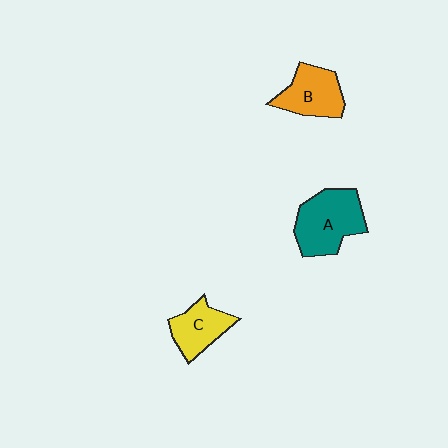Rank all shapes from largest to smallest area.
From largest to smallest: A (teal), B (orange), C (yellow).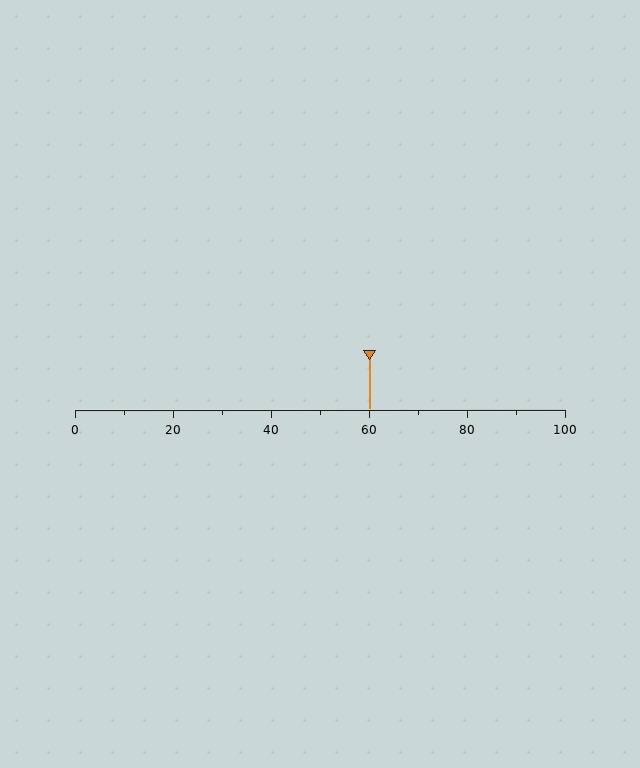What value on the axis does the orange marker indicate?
The marker indicates approximately 60.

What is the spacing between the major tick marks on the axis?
The major ticks are spaced 20 apart.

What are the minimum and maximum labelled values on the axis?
The axis runs from 0 to 100.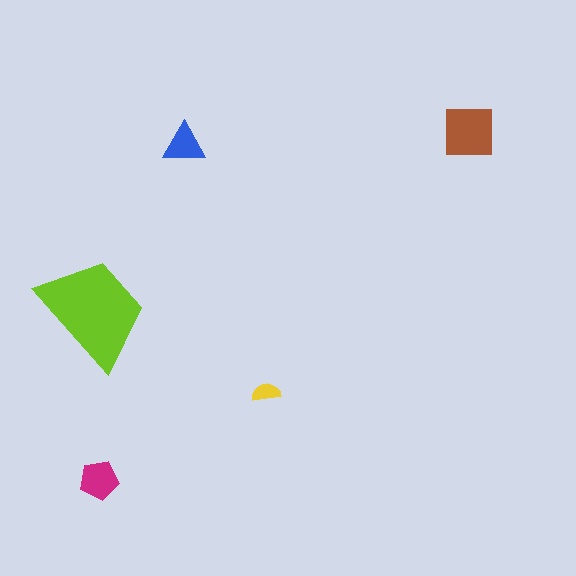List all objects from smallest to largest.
The yellow semicircle, the blue triangle, the magenta pentagon, the brown square, the lime trapezoid.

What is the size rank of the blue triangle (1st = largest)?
4th.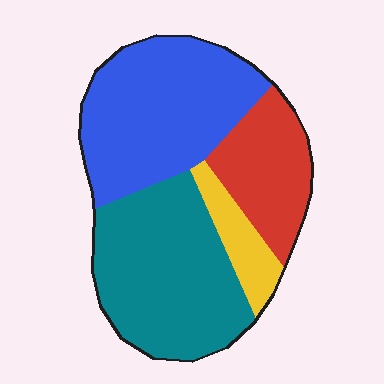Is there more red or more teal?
Teal.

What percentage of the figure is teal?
Teal covers 37% of the figure.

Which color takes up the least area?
Yellow, at roughly 10%.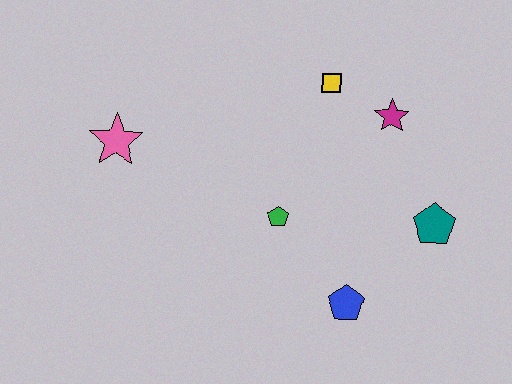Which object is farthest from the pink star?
The teal pentagon is farthest from the pink star.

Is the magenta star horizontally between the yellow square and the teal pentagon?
Yes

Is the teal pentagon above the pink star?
No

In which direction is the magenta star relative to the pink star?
The magenta star is to the right of the pink star.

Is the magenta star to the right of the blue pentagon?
Yes